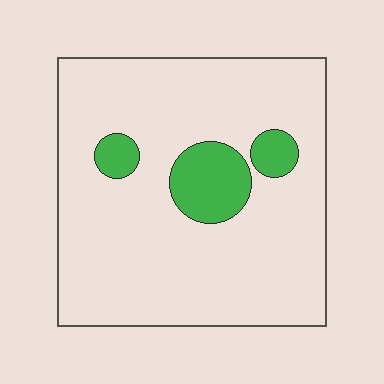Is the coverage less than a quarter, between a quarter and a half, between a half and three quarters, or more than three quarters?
Less than a quarter.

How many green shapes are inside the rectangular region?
3.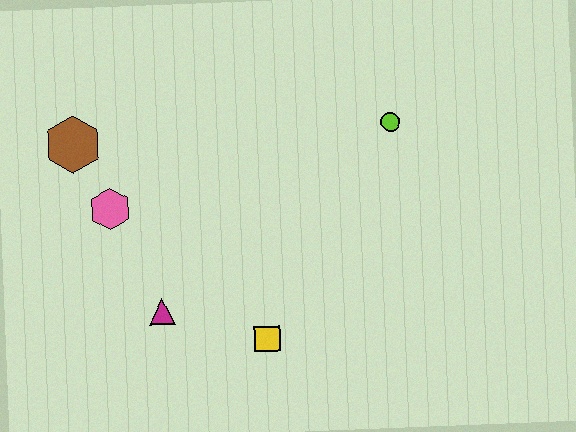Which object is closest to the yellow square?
The magenta triangle is closest to the yellow square.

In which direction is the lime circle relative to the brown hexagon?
The lime circle is to the right of the brown hexagon.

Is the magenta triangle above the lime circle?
No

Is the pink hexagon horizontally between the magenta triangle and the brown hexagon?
Yes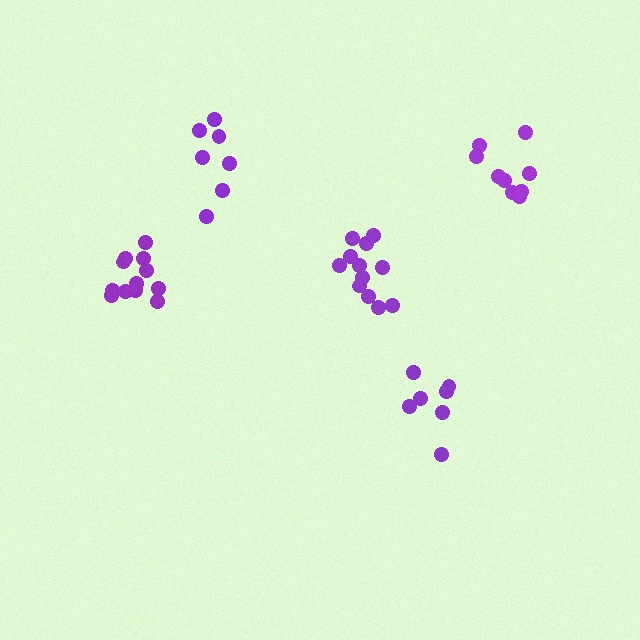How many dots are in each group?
Group 1: 7 dots, Group 2: 12 dots, Group 3: 7 dots, Group 4: 9 dots, Group 5: 12 dots (47 total).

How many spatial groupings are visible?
There are 5 spatial groupings.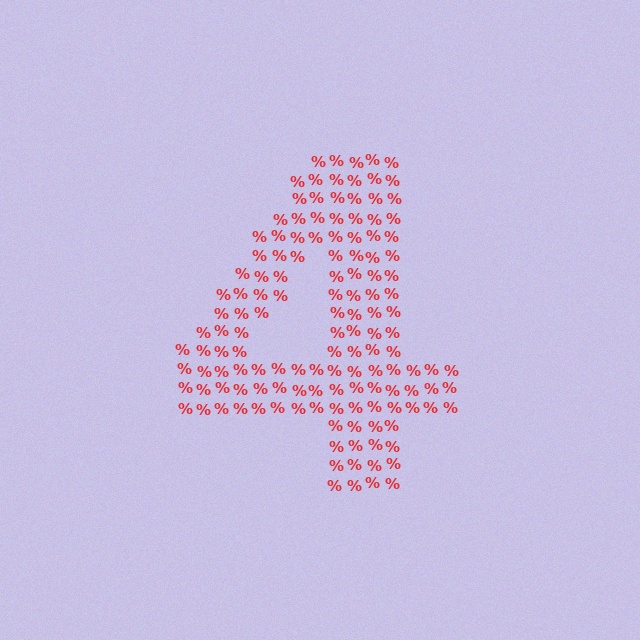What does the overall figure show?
The overall figure shows the digit 4.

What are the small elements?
The small elements are percent signs.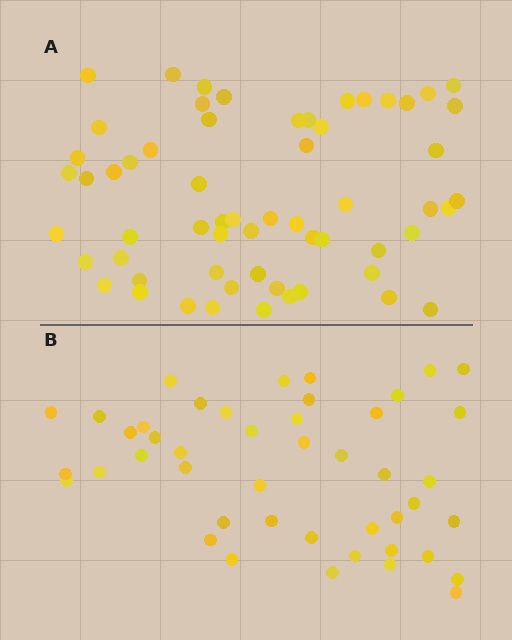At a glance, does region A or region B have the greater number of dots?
Region A (the top region) has more dots.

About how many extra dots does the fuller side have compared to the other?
Region A has approximately 15 more dots than region B.